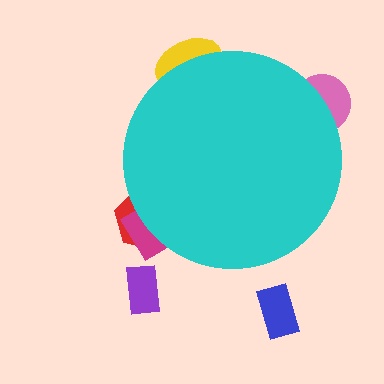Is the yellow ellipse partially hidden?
Yes, the yellow ellipse is partially hidden behind the cyan circle.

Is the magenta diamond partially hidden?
Yes, the magenta diamond is partially hidden behind the cyan circle.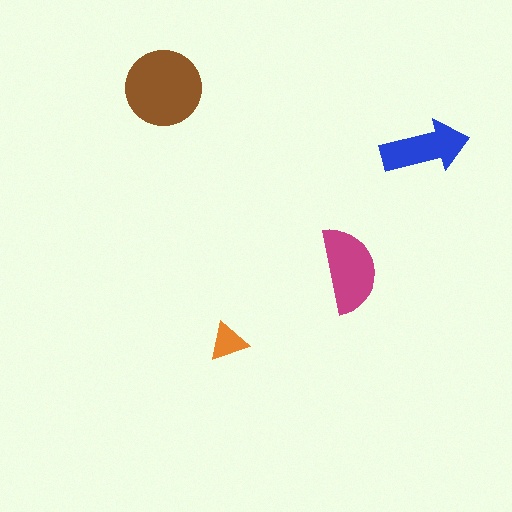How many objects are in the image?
There are 4 objects in the image.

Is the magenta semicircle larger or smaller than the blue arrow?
Larger.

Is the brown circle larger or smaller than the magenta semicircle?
Larger.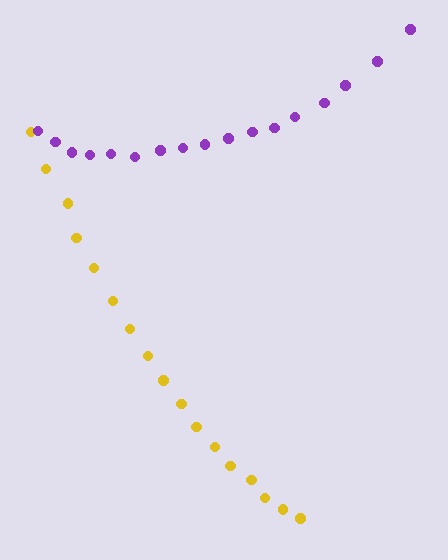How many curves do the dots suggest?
There are 2 distinct paths.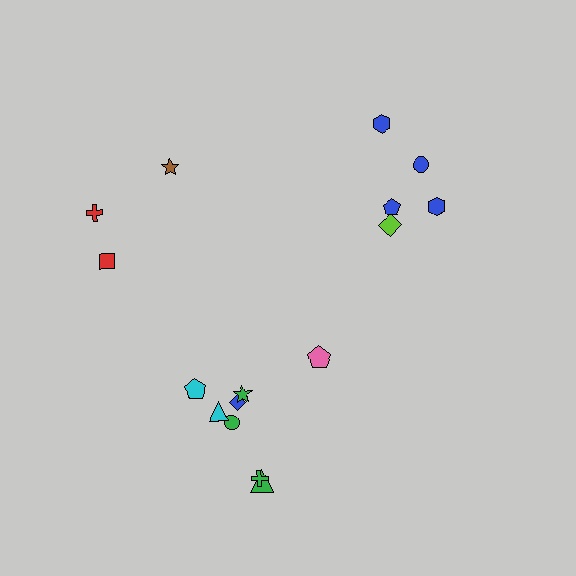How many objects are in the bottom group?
There are 8 objects.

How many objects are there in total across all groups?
There are 16 objects.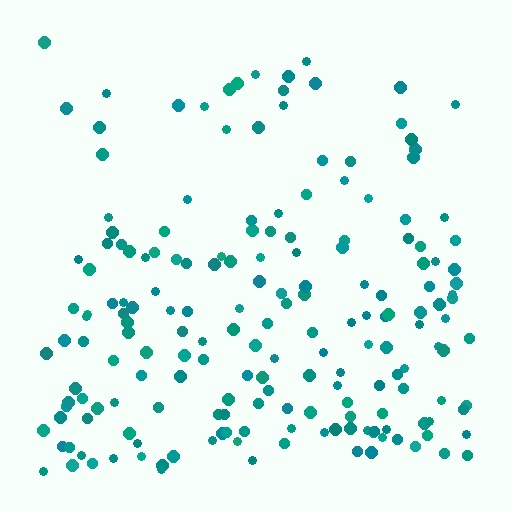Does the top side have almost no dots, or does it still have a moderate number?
Still a moderate number, just noticeably fewer than the bottom.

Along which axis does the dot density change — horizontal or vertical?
Vertical.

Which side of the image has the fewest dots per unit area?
The top.